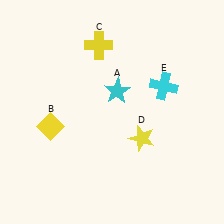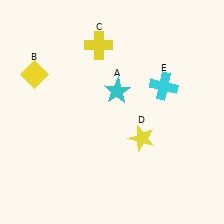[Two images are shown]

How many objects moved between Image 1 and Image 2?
1 object moved between the two images.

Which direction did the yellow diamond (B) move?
The yellow diamond (B) moved up.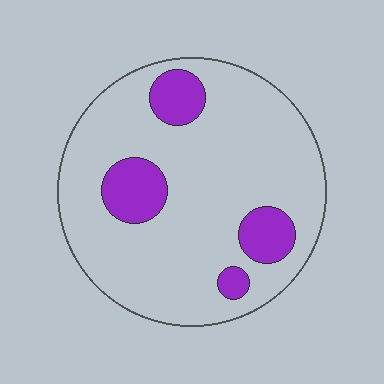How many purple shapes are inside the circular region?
4.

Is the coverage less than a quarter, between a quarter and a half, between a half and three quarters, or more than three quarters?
Less than a quarter.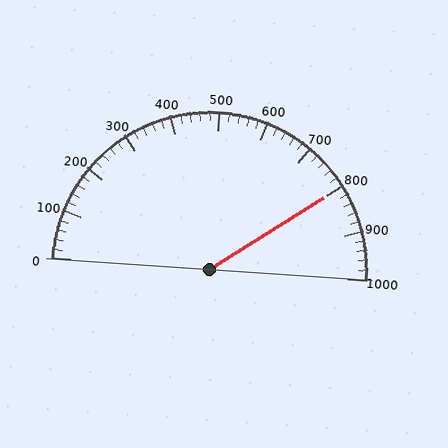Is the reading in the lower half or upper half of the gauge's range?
The reading is in the upper half of the range (0 to 1000).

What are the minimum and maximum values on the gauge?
The gauge ranges from 0 to 1000.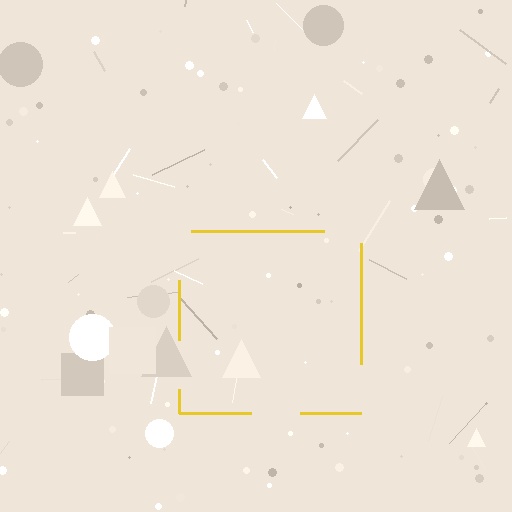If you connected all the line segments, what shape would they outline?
They would outline a square.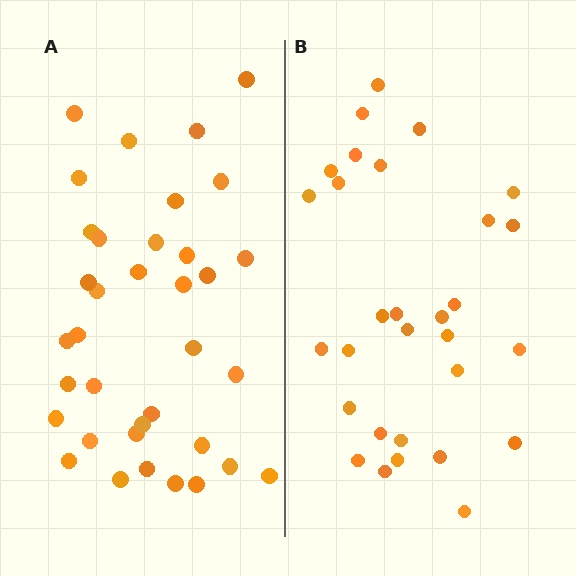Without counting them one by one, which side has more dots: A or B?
Region A (the left region) has more dots.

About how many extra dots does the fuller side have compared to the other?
Region A has about 6 more dots than region B.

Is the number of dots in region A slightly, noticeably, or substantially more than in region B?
Region A has only slightly more — the two regions are fairly close. The ratio is roughly 1.2 to 1.